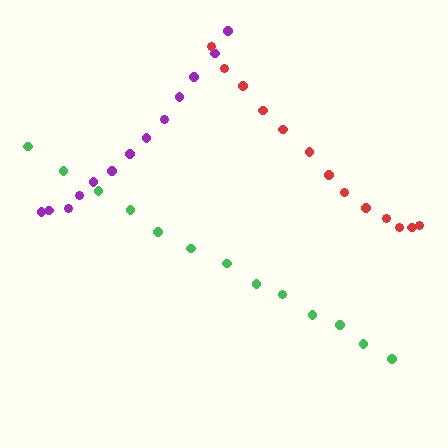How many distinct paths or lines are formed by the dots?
There are 3 distinct paths.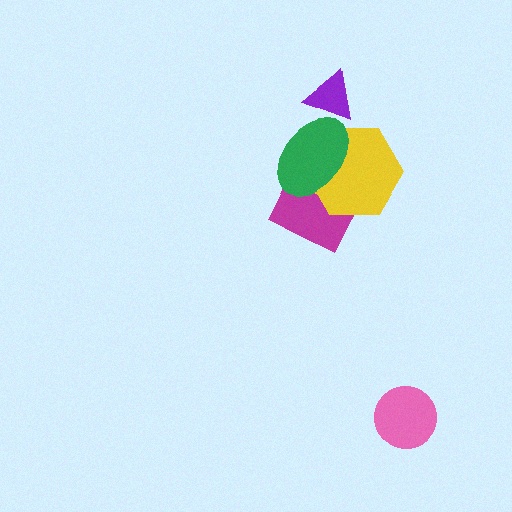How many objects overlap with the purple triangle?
1 object overlaps with the purple triangle.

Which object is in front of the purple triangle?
The green ellipse is in front of the purple triangle.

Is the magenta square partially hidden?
Yes, it is partially covered by another shape.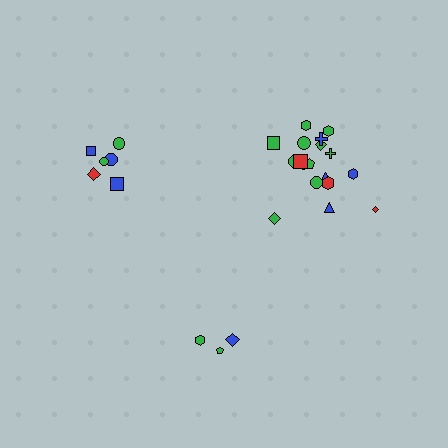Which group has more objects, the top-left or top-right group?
The top-right group.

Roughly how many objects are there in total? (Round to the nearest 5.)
Roughly 25 objects in total.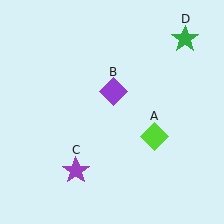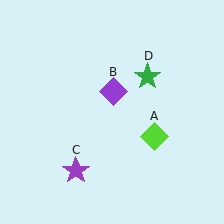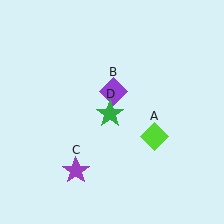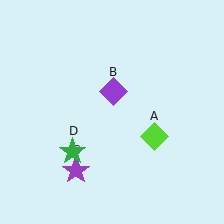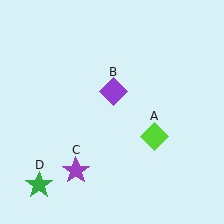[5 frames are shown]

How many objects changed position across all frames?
1 object changed position: green star (object D).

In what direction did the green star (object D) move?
The green star (object D) moved down and to the left.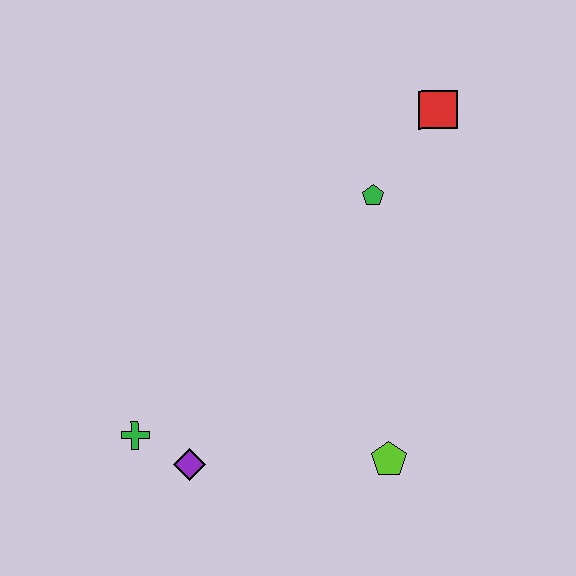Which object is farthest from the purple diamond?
The red square is farthest from the purple diamond.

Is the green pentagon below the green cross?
No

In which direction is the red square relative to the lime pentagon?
The red square is above the lime pentagon.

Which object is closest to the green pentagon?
The red square is closest to the green pentagon.